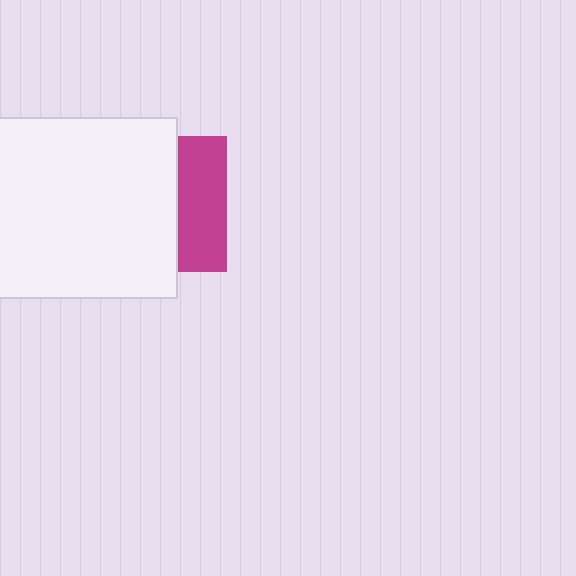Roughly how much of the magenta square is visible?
A small part of it is visible (roughly 37%).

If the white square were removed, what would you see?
You would see the complete magenta square.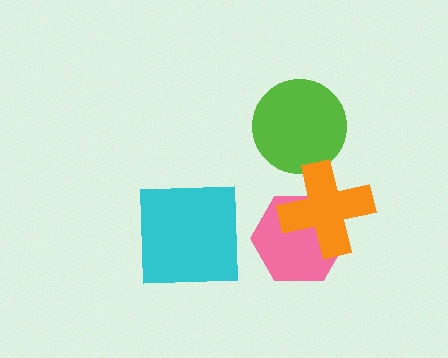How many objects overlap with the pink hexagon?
1 object overlaps with the pink hexagon.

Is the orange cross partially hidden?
No, no other shape covers it.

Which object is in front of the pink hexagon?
The orange cross is in front of the pink hexagon.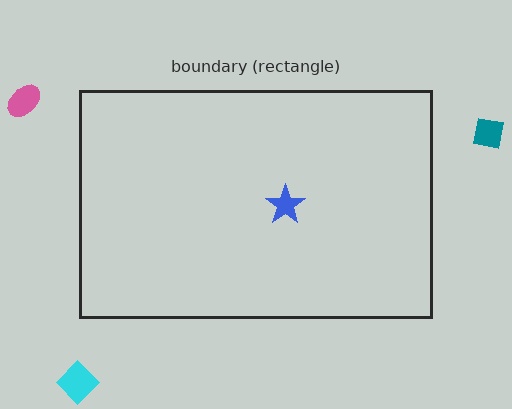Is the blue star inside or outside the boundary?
Inside.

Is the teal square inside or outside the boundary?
Outside.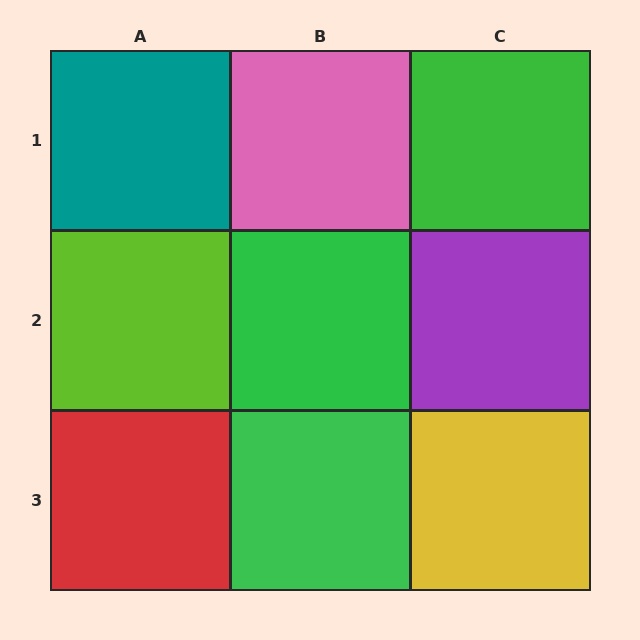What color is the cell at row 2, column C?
Purple.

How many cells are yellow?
1 cell is yellow.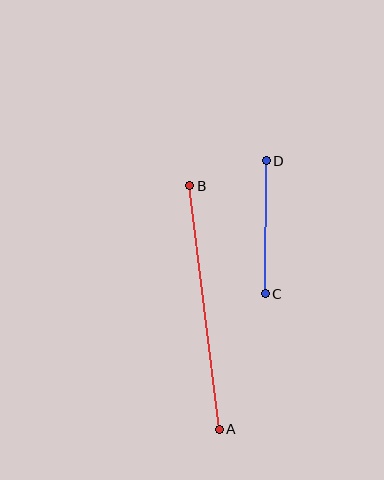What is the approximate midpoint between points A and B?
The midpoint is at approximately (205, 307) pixels.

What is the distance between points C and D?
The distance is approximately 133 pixels.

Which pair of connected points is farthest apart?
Points A and B are farthest apart.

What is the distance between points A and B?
The distance is approximately 245 pixels.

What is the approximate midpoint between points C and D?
The midpoint is at approximately (266, 227) pixels.